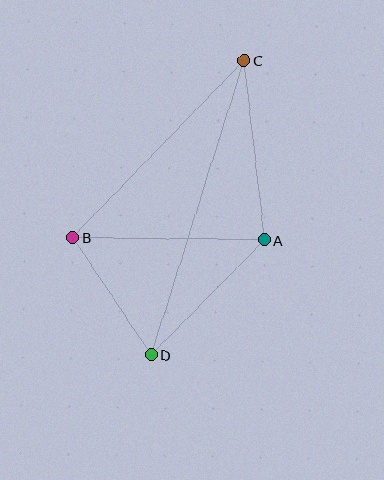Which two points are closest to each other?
Points B and D are closest to each other.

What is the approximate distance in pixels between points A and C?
The distance between A and C is approximately 181 pixels.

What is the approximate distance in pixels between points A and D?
The distance between A and D is approximately 161 pixels.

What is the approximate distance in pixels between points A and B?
The distance between A and B is approximately 191 pixels.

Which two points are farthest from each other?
Points C and D are farthest from each other.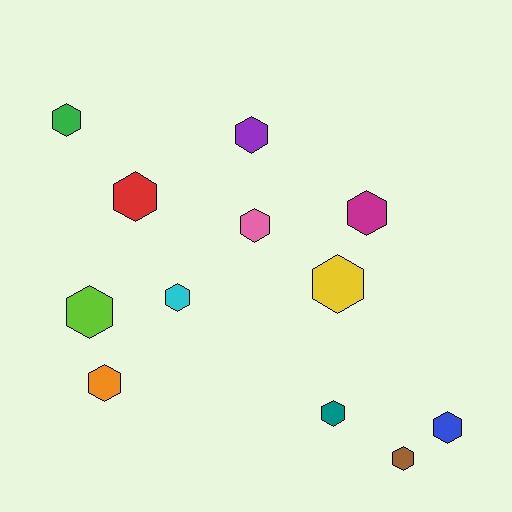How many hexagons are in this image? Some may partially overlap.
There are 12 hexagons.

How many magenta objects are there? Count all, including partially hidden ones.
There is 1 magenta object.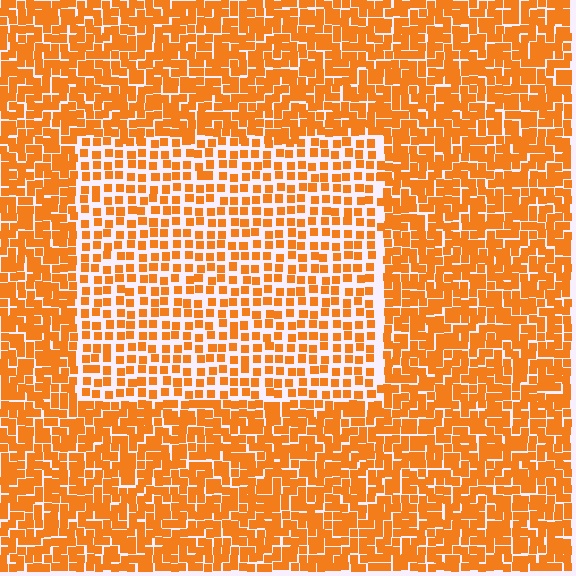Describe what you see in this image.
The image contains small orange elements arranged at two different densities. A rectangle-shaped region is visible where the elements are less densely packed than the surrounding area.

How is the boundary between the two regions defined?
The boundary is defined by a change in element density (approximately 1.8x ratio). All elements are the same color, size, and shape.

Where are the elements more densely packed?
The elements are more densely packed outside the rectangle boundary.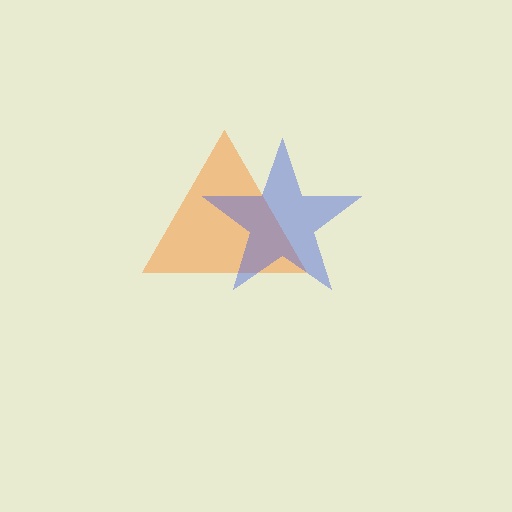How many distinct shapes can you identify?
There are 2 distinct shapes: an orange triangle, a blue star.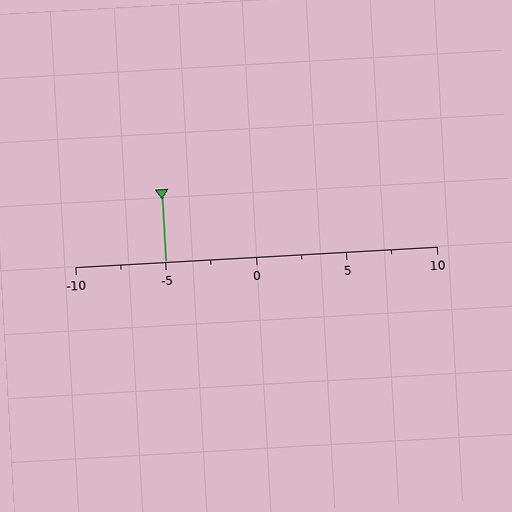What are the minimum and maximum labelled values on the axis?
The axis runs from -10 to 10.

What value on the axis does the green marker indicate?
The marker indicates approximately -5.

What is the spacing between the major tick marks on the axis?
The major ticks are spaced 5 apart.